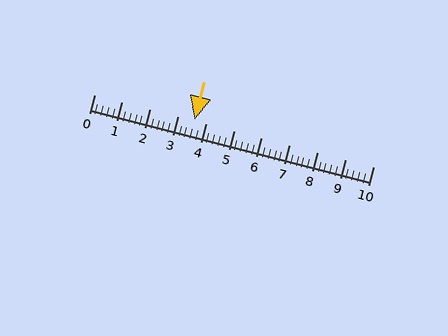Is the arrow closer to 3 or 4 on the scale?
The arrow is closer to 4.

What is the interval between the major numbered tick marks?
The major tick marks are spaced 1 units apart.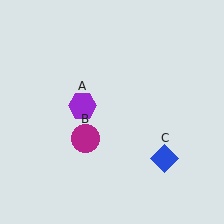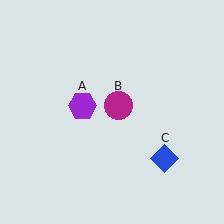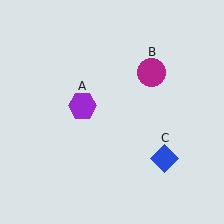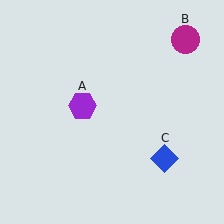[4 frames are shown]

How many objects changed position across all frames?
1 object changed position: magenta circle (object B).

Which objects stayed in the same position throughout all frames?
Purple hexagon (object A) and blue diamond (object C) remained stationary.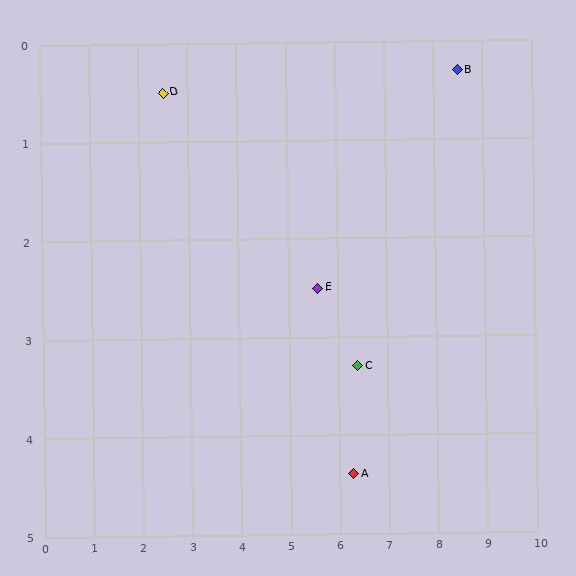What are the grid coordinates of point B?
Point B is at approximately (8.5, 0.3).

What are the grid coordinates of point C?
Point C is at approximately (6.4, 3.3).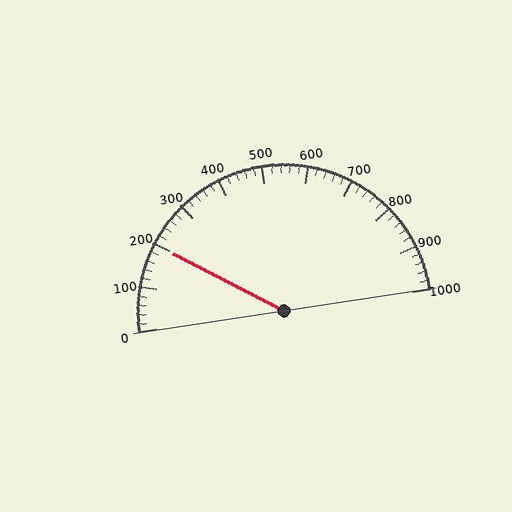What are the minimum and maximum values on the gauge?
The gauge ranges from 0 to 1000.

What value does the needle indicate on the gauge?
The needle indicates approximately 200.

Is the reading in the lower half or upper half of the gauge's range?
The reading is in the lower half of the range (0 to 1000).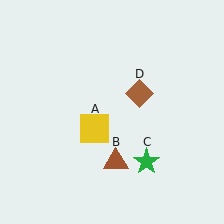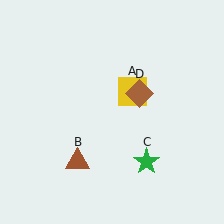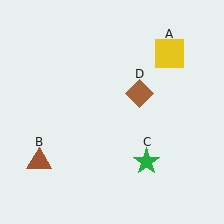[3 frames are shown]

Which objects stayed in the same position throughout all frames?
Green star (object C) and brown diamond (object D) remained stationary.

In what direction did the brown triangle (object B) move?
The brown triangle (object B) moved left.